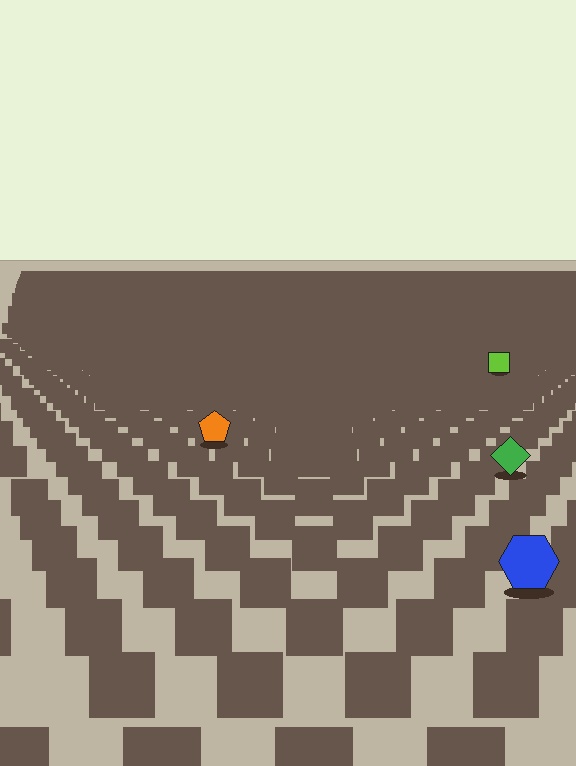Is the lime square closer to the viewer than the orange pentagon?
No. The orange pentagon is closer — you can tell from the texture gradient: the ground texture is coarser near it.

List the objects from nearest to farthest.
From nearest to farthest: the blue hexagon, the green diamond, the orange pentagon, the lime square.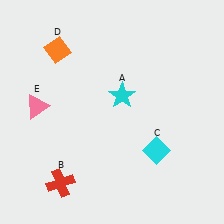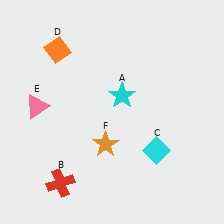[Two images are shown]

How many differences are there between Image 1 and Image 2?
There is 1 difference between the two images.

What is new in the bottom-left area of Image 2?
An orange star (F) was added in the bottom-left area of Image 2.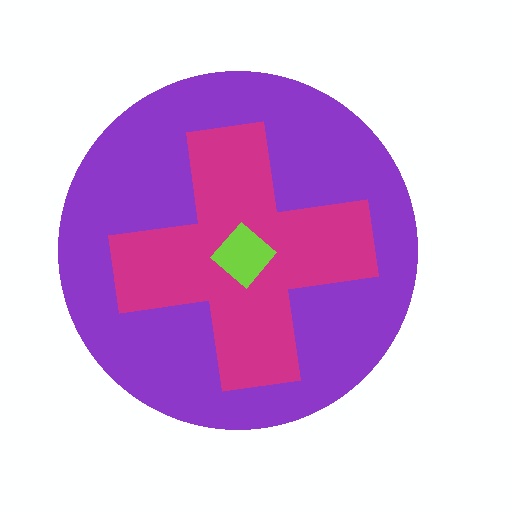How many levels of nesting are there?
3.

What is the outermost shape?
The purple circle.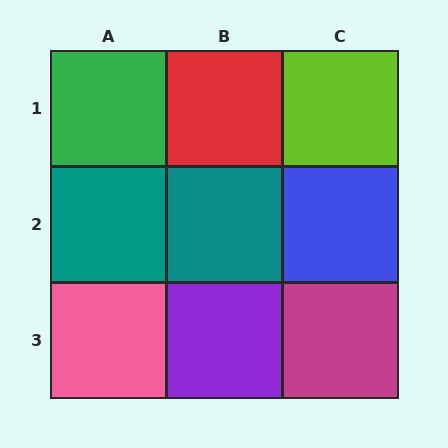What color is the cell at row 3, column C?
Magenta.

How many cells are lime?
1 cell is lime.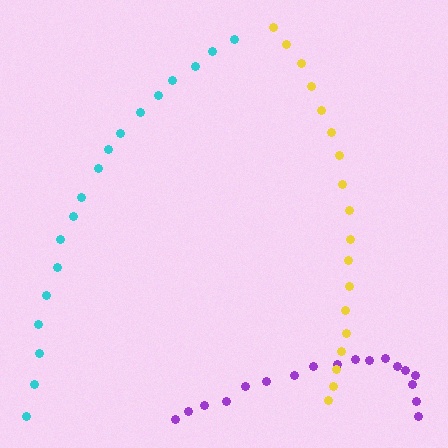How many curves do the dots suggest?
There are 3 distinct paths.